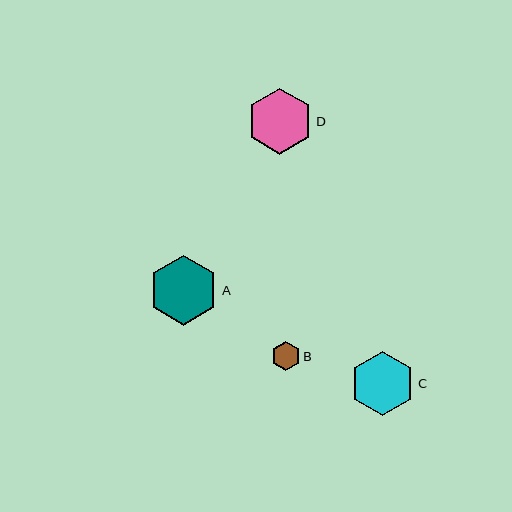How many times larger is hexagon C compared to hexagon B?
Hexagon C is approximately 2.2 times the size of hexagon B.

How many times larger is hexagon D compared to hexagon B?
Hexagon D is approximately 2.3 times the size of hexagon B.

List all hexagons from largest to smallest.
From largest to smallest: A, D, C, B.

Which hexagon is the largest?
Hexagon A is the largest with a size of approximately 70 pixels.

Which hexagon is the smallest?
Hexagon B is the smallest with a size of approximately 29 pixels.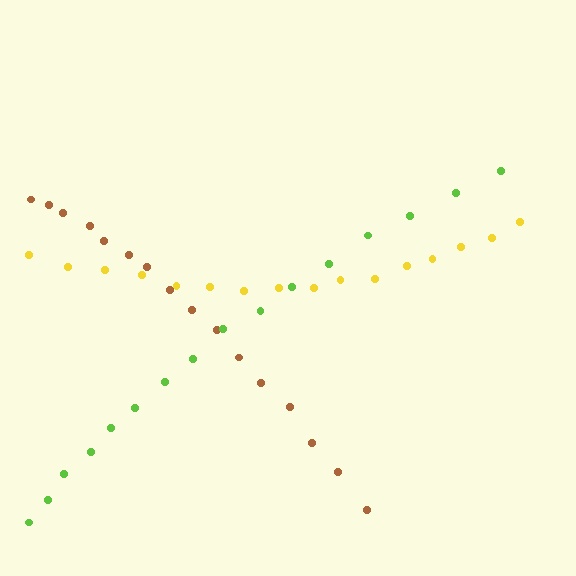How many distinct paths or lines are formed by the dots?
There are 3 distinct paths.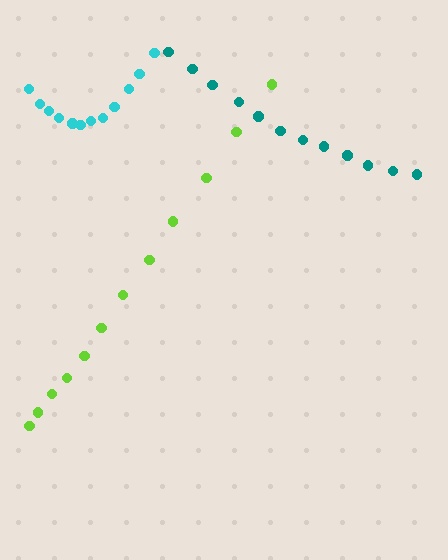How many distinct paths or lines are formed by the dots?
There are 3 distinct paths.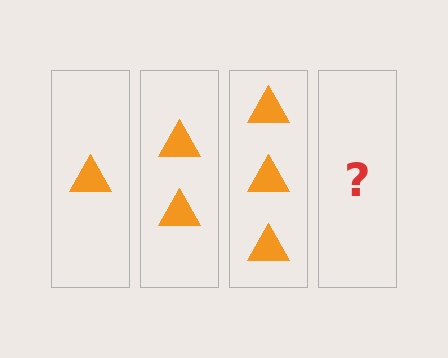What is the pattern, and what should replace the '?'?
The pattern is that each step adds one more triangle. The '?' should be 4 triangles.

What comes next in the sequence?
The next element should be 4 triangles.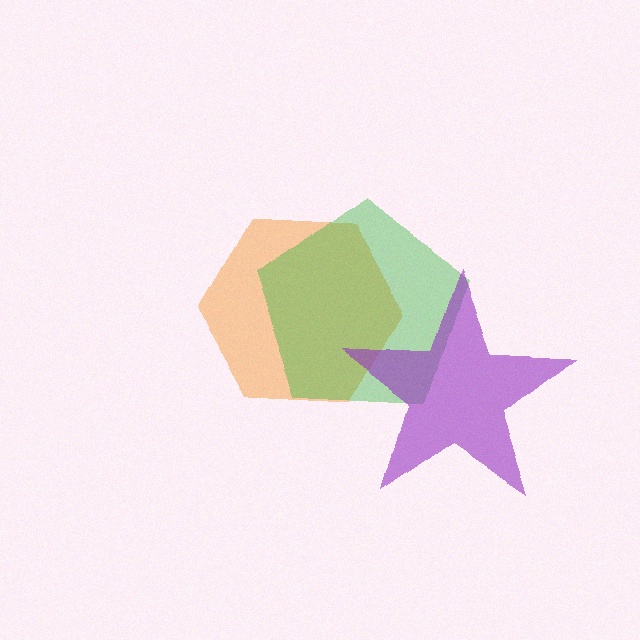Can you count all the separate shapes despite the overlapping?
Yes, there are 3 separate shapes.